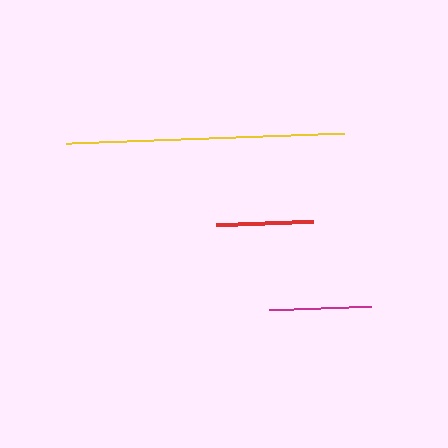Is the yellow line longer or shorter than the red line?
The yellow line is longer than the red line.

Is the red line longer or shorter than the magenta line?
The magenta line is longer than the red line.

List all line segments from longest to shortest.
From longest to shortest: yellow, magenta, red.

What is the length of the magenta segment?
The magenta segment is approximately 103 pixels long.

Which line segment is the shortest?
The red line is the shortest at approximately 97 pixels.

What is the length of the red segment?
The red segment is approximately 97 pixels long.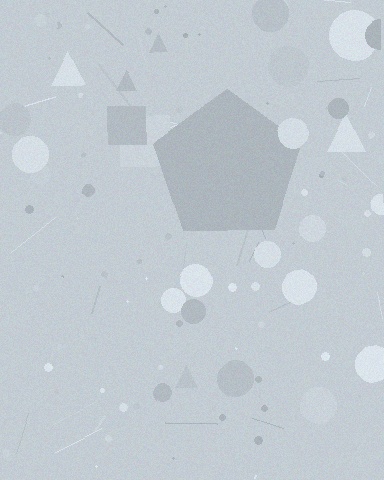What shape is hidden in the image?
A pentagon is hidden in the image.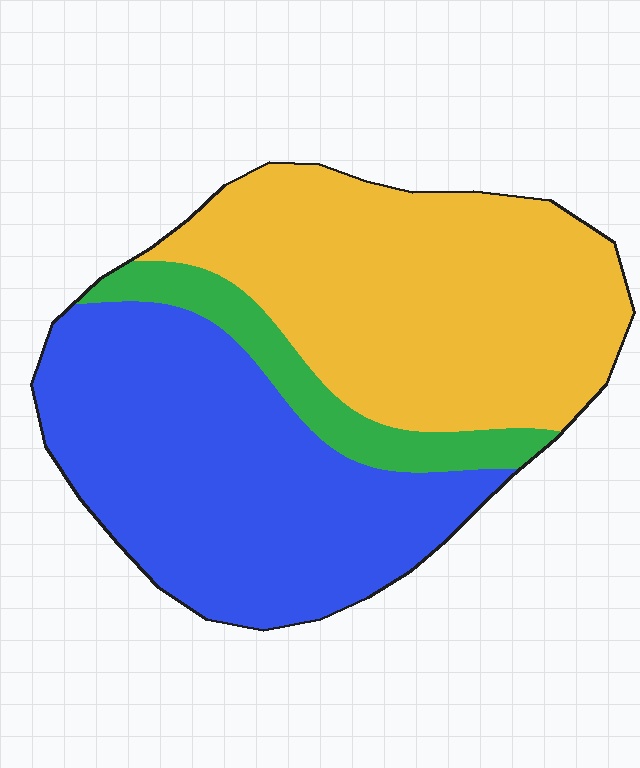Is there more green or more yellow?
Yellow.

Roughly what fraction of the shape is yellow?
Yellow covers about 45% of the shape.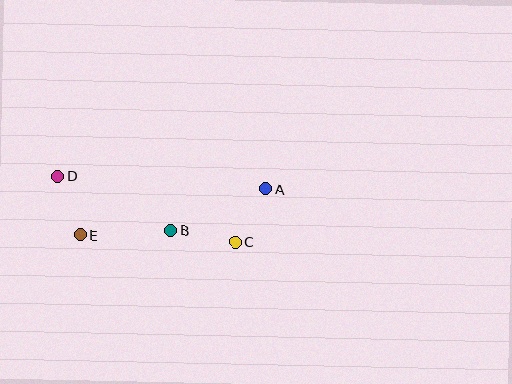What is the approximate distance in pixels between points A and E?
The distance between A and E is approximately 191 pixels.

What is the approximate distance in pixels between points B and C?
The distance between B and C is approximately 65 pixels.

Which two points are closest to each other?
Points A and C are closest to each other.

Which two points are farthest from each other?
Points A and D are farthest from each other.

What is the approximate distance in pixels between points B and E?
The distance between B and E is approximately 91 pixels.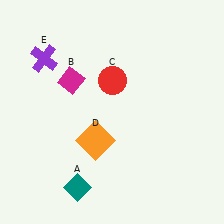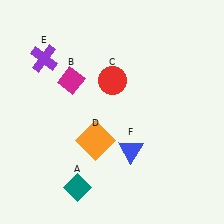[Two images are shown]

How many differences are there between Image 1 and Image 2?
There is 1 difference between the two images.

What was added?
A blue triangle (F) was added in Image 2.